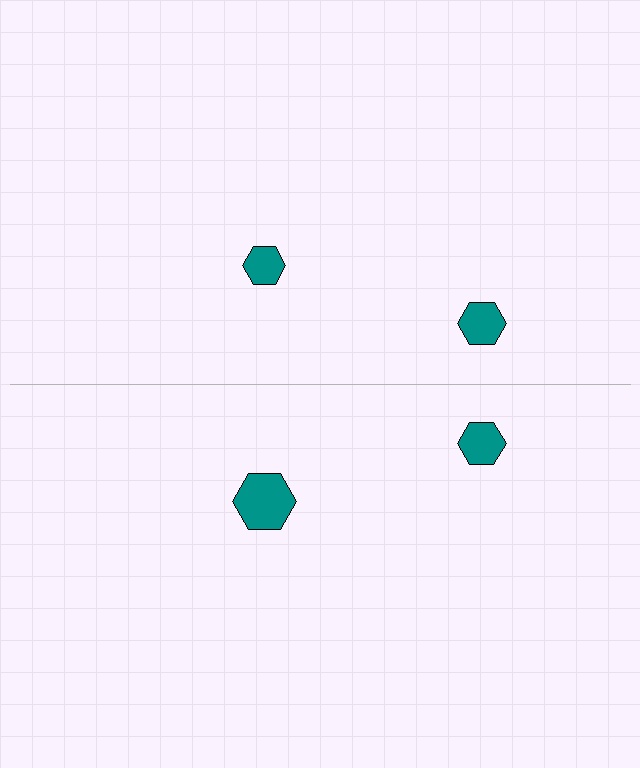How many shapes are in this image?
There are 4 shapes in this image.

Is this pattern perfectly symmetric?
No, the pattern is not perfectly symmetric. The teal hexagon on the bottom side has a different size than its mirror counterpart.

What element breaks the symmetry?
The teal hexagon on the bottom side has a different size than its mirror counterpart.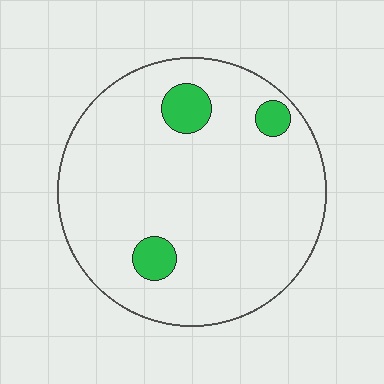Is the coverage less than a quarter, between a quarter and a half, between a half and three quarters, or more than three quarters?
Less than a quarter.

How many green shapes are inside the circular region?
3.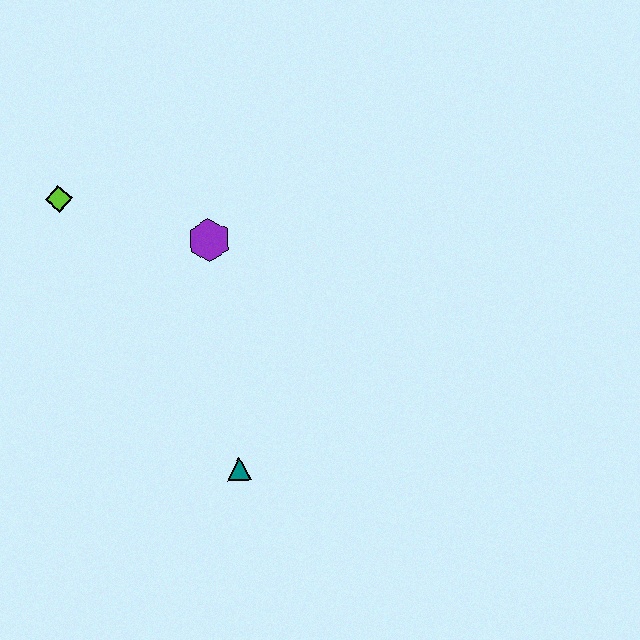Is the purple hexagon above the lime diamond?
No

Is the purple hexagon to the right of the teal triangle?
No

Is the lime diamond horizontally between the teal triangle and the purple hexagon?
No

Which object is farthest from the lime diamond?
The teal triangle is farthest from the lime diamond.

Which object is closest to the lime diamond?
The purple hexagon is closest to the lime diamond.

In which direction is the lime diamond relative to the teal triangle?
The lime diamond is above the teal triangle.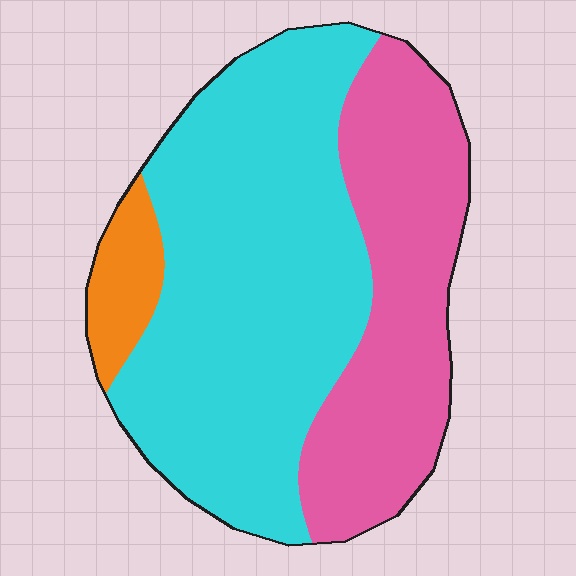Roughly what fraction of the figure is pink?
Pink covers 34% of the figure.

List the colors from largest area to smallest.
From largest to smallest: cyan, pink, orange.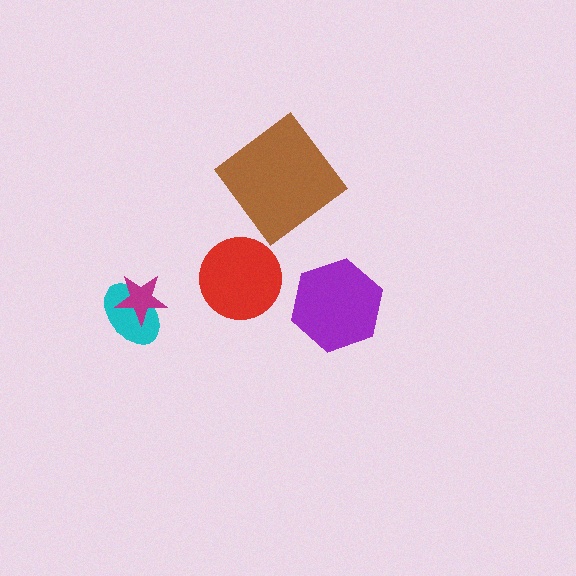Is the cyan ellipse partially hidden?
Yes, it is partially covered by another shape.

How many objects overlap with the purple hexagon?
0 objects overlap with the purple hexagon.